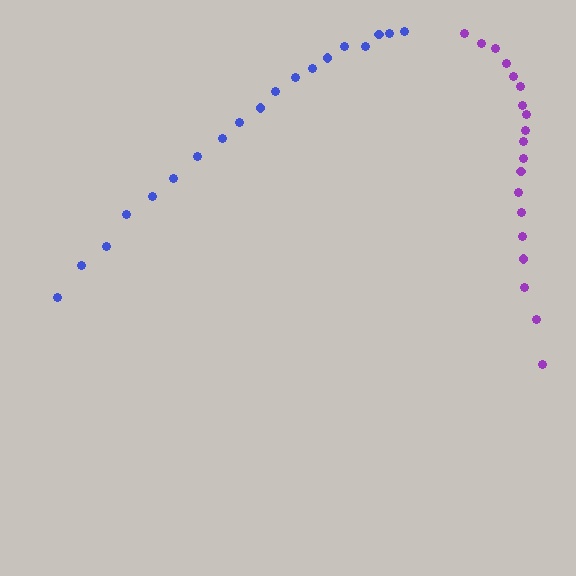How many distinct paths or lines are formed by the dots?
There are 2 distinct paths.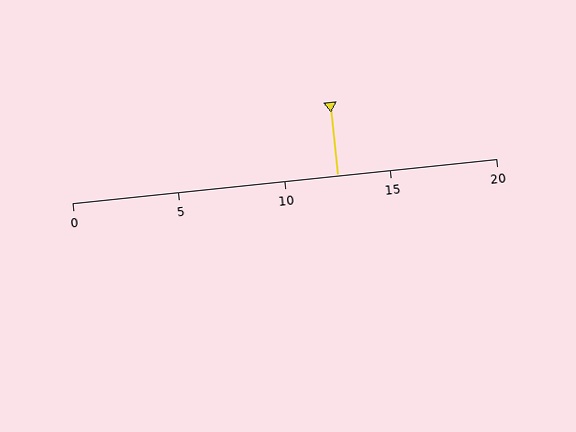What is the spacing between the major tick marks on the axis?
The major ticks are spaced 5 apart.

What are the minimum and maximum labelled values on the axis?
The axis runs from 0 to 20.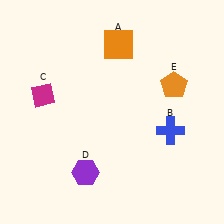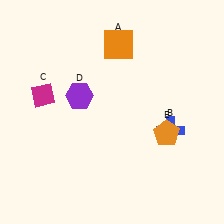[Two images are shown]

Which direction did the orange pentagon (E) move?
The orange pentagon (E) moved down.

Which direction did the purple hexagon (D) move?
The purple hexagon (D) moved up.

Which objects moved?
The objects that moved are: the purple hexagon (D), the orange pentagon (E).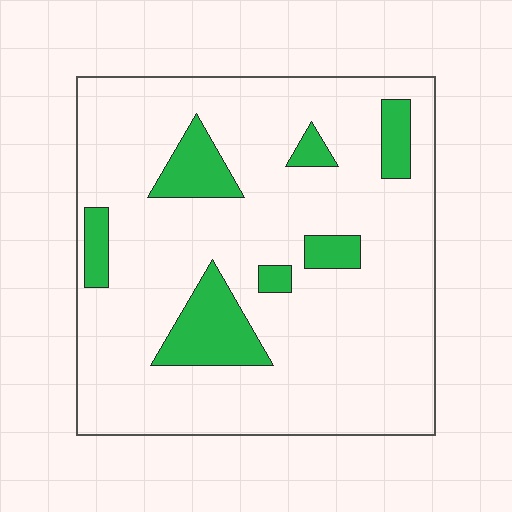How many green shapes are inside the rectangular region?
7.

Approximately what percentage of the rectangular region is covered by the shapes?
Approximately 15%.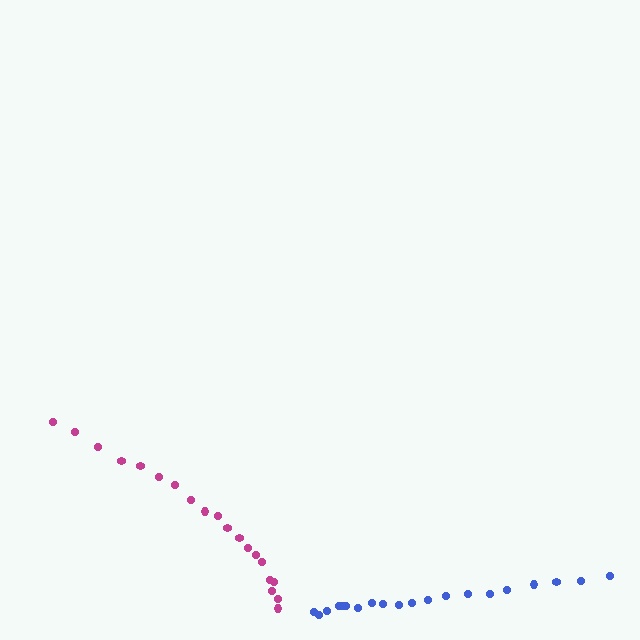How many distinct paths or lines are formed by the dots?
There are 2 distinct paths.